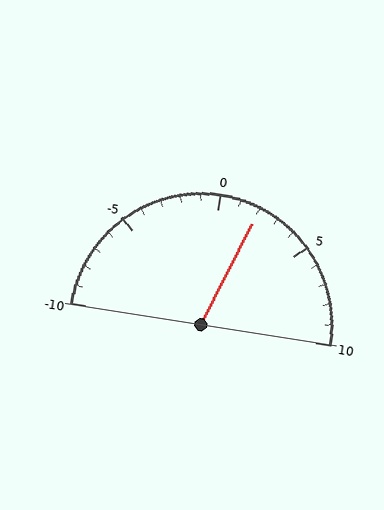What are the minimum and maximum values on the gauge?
The gauge ranges from -10 to 10.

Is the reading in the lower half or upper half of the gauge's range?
The reading is in the upper half of the range (-10 to 10).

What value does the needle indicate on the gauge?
The needle indicates approximately 2.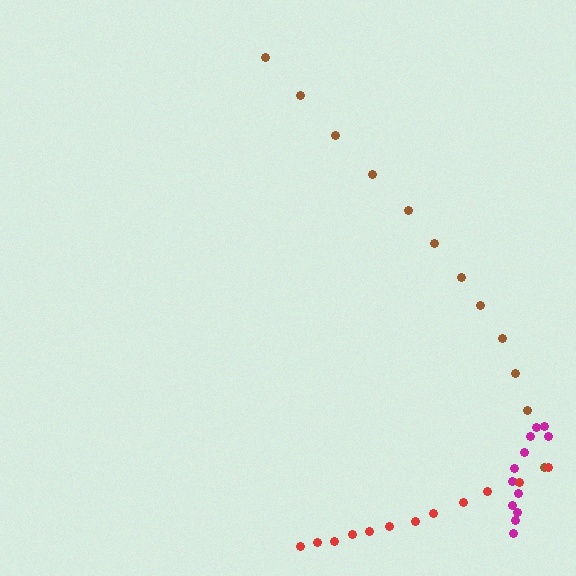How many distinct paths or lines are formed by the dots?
There are 3 distinct paths.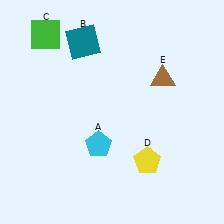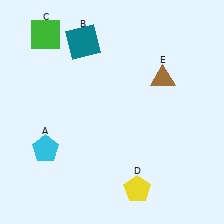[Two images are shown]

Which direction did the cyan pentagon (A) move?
The cyan pentagon (A) moved left.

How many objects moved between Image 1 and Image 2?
2 objects moved between the two images.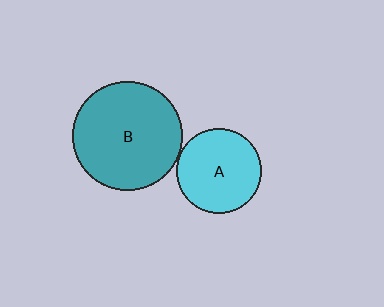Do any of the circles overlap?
No, none of the circles overlap.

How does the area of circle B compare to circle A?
Approximately 1.7 times.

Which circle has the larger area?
Circle B (teal).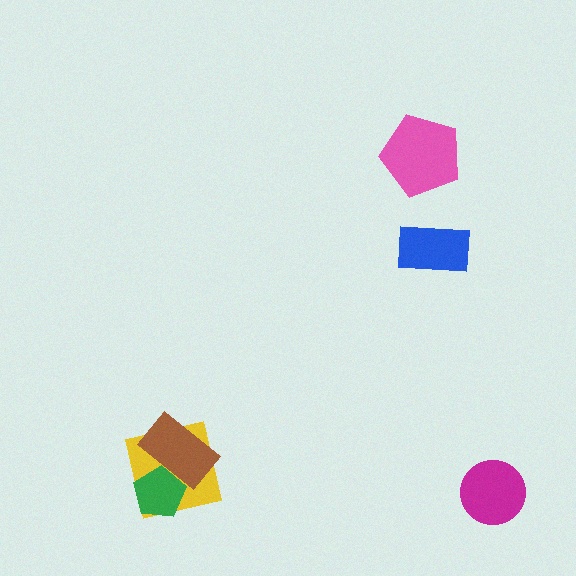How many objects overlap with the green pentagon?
2 objects overlap with the green pentagon.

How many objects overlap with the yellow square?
2 objects overlap with the yellow square.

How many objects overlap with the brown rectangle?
2 objects overlap with the brown rectangle.